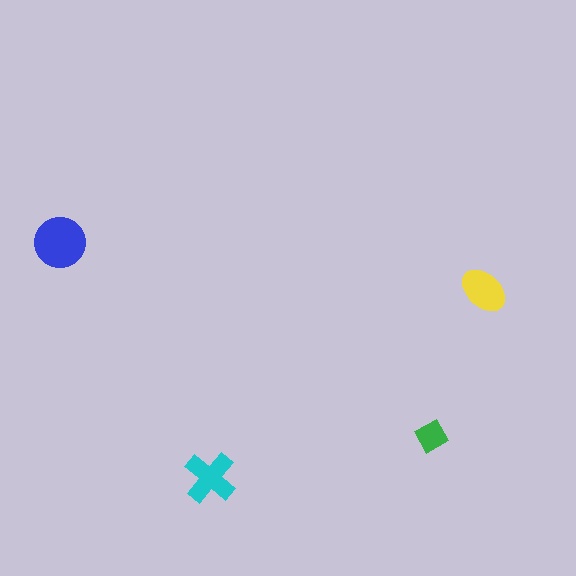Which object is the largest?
The blue circle.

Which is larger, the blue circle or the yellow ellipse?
The blue circle.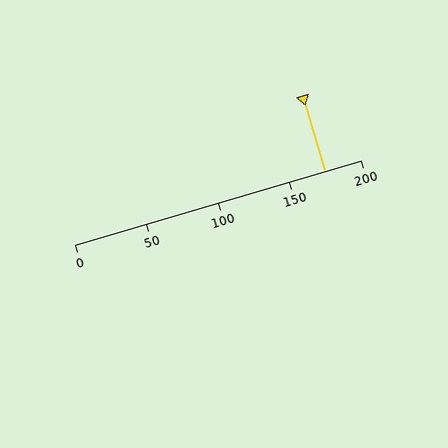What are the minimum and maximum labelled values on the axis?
The axis runs from 0 to 200.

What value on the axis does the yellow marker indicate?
The marker indicates approximately 175.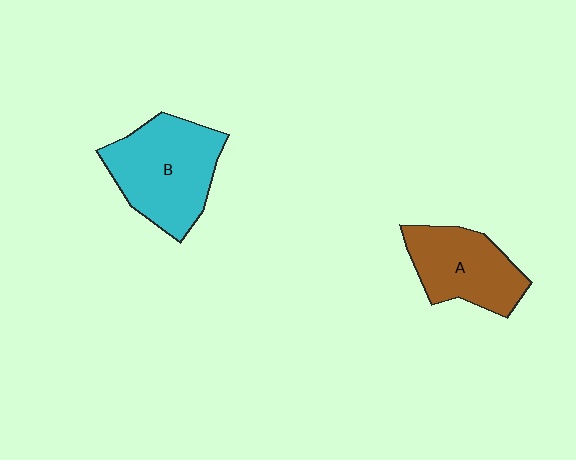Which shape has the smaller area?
Shape A (brown).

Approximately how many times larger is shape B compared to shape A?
Approximately 1.3 times.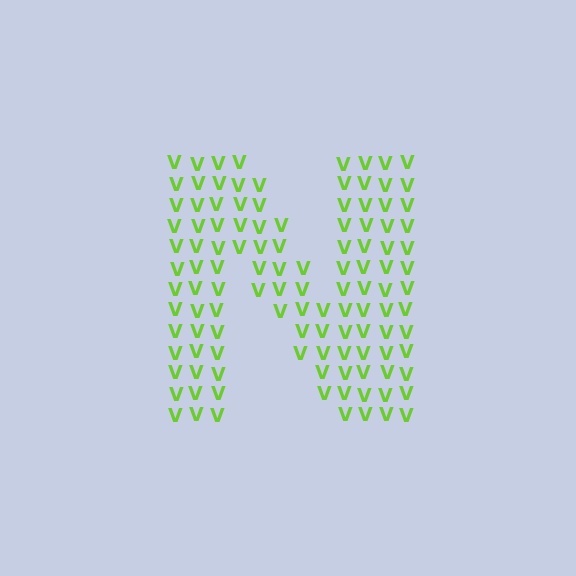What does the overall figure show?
The overall figure shows the letter N.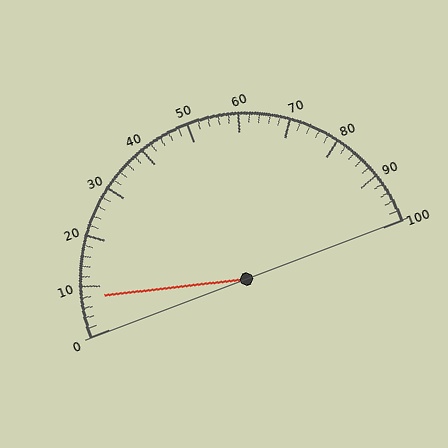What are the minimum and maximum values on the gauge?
The gauge ranges from 0 to 100.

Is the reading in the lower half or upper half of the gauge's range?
The reading is in the lower half of the range (0 to 100).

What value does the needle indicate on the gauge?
The needle indicates approximately 8.